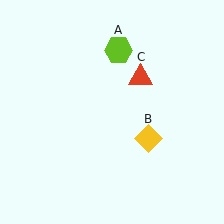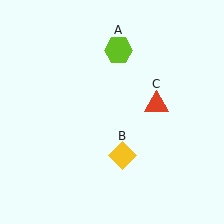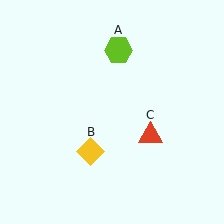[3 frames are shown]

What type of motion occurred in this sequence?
The yellow diamond (object B), red triangle (object C) rotated clockwise around the center of the scene.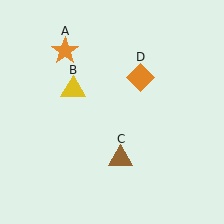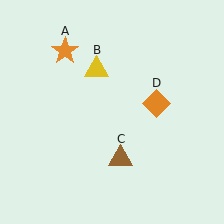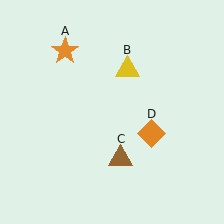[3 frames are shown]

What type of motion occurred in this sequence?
The yellow triangle (object B), orange diamond (object D) rotated clockwise around the center of the scene.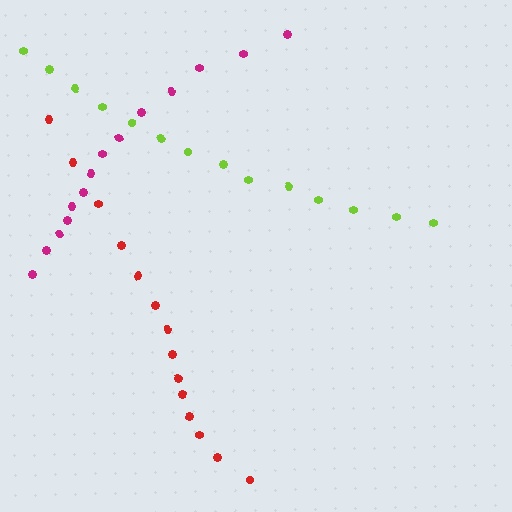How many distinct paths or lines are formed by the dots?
There are 3 distinct paths.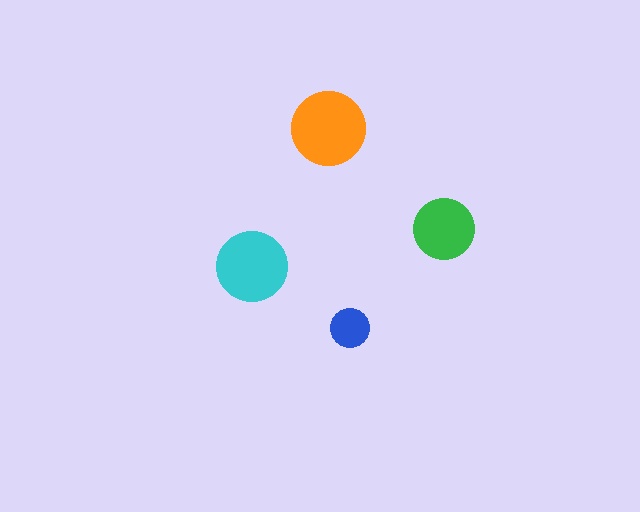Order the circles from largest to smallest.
the orange one, the cyan one, the green one, the blue one.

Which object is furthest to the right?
The green circle is rightmost.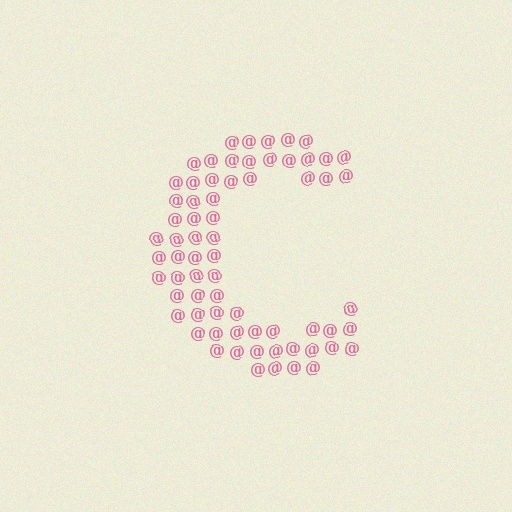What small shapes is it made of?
It is made of small at signs.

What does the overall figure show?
The overall figure shows the letter C.